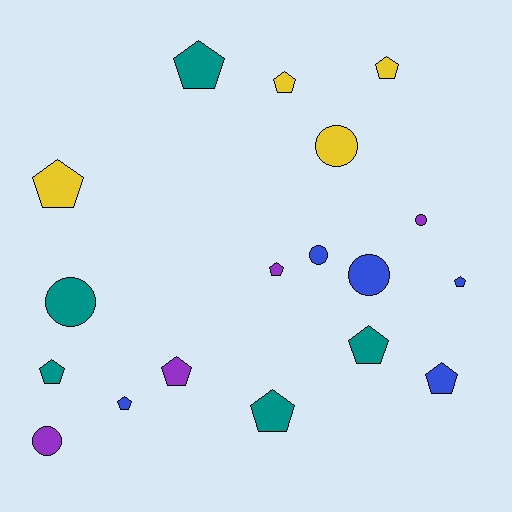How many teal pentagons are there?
There are 4 teal pentagons.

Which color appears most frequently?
Blue, with 5 objects.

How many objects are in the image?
There are 18 objects.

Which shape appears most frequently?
Pentagon, with 12 objects.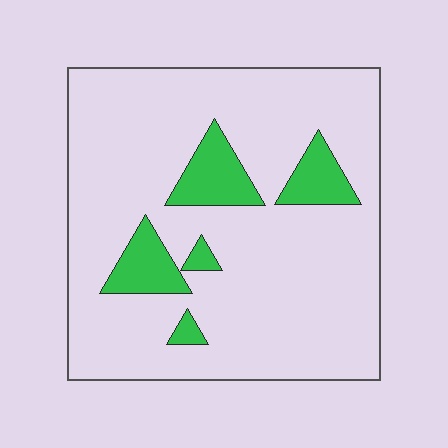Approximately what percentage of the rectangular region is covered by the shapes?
Approximately 15%.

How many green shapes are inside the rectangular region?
5.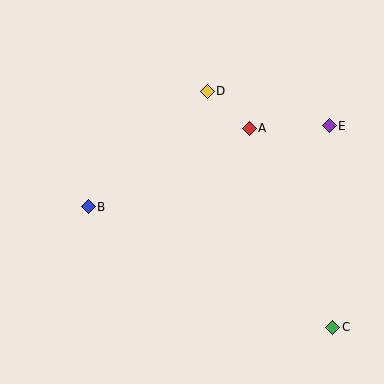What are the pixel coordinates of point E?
Point E is at (329, 126).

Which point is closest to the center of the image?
Point A at (249, 128) is closest to the center.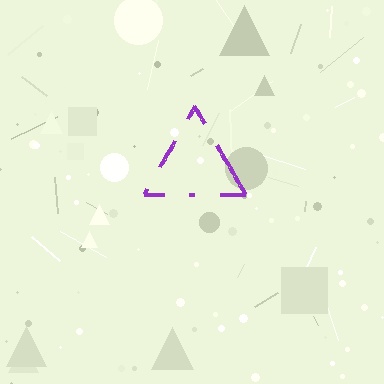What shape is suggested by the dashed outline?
The dashed outline suggests a triangle.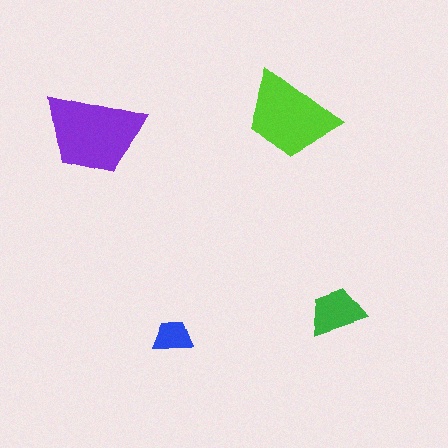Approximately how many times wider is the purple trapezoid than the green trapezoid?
About 2 times wider.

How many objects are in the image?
There are 4 objects in the image.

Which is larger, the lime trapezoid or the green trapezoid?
The lime one.